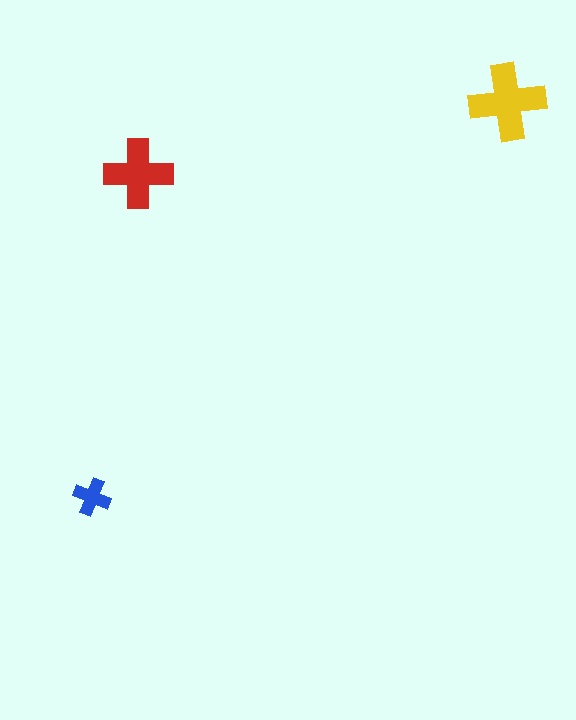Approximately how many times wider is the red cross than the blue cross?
About 2 times wider.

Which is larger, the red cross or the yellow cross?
The yellow one.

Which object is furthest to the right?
The yellow cross is rightmost.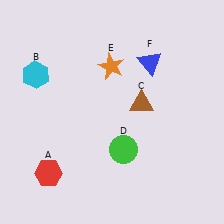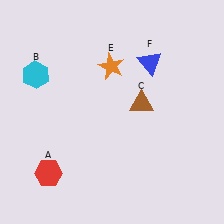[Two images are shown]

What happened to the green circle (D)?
The green circle (D) was removed in Image 2. It was in the bottom-right area of Image 1.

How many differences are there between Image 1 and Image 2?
There is 1 difference between the two images.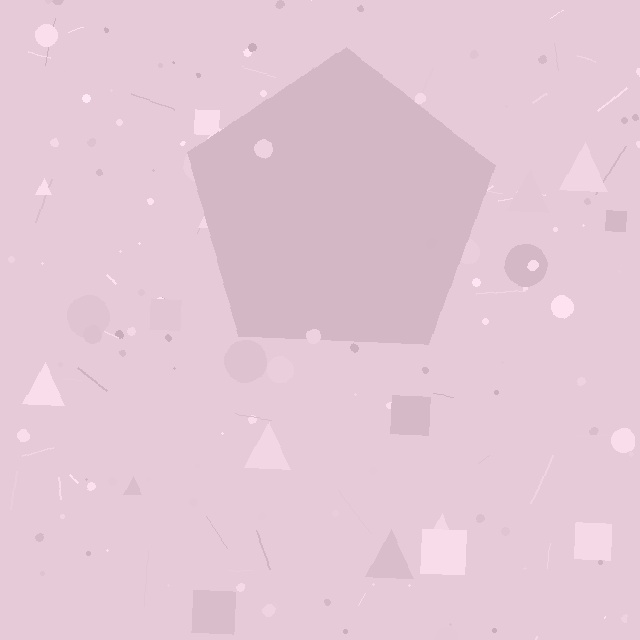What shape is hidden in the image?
A pentagon is hidden in the image.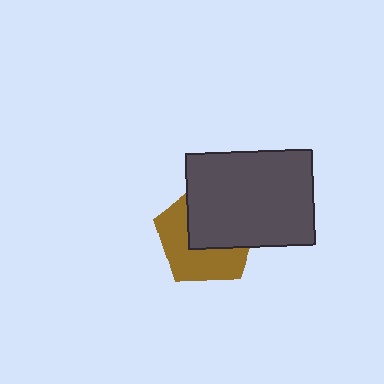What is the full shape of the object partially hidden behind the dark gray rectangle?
The partially hidden object is a brown pentagon.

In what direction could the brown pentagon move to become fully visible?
The brown pentagon could move toward the lower-left. That would shift it out from behind the dark gray rectangle entirely.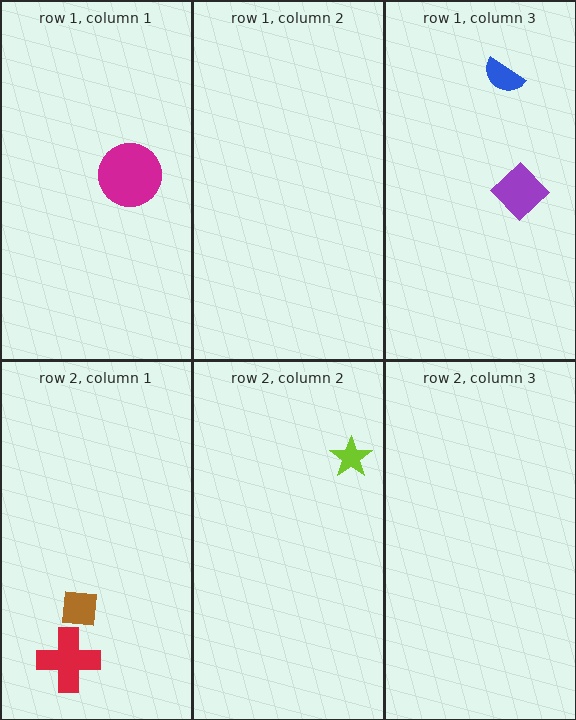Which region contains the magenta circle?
The row 1, column 1 region.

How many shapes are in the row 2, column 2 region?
1.